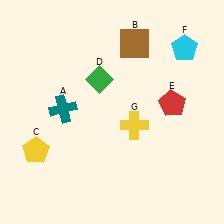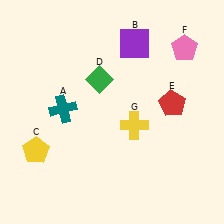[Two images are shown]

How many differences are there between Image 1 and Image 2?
There are 2 differences between the two images.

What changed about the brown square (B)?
In Image 1, B is brown. In Image 2, it changed to purple.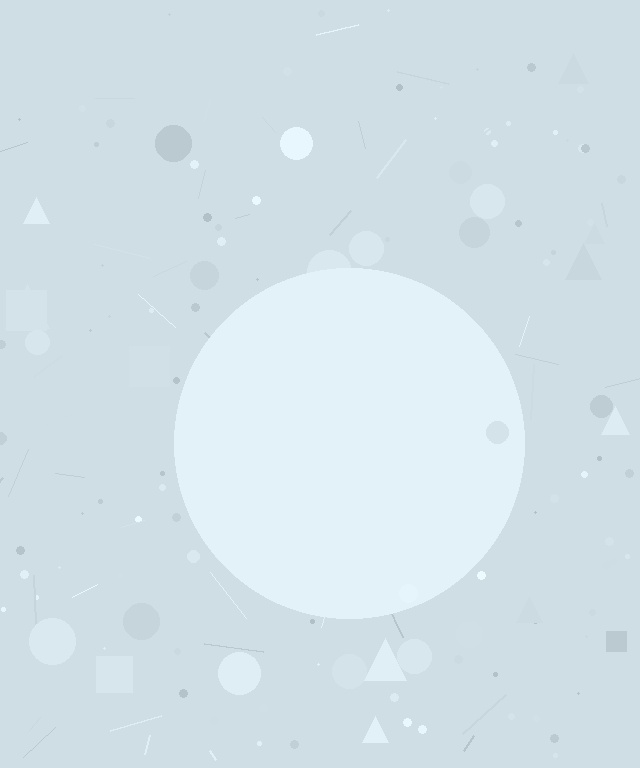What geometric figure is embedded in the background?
A circle is embedded in the background.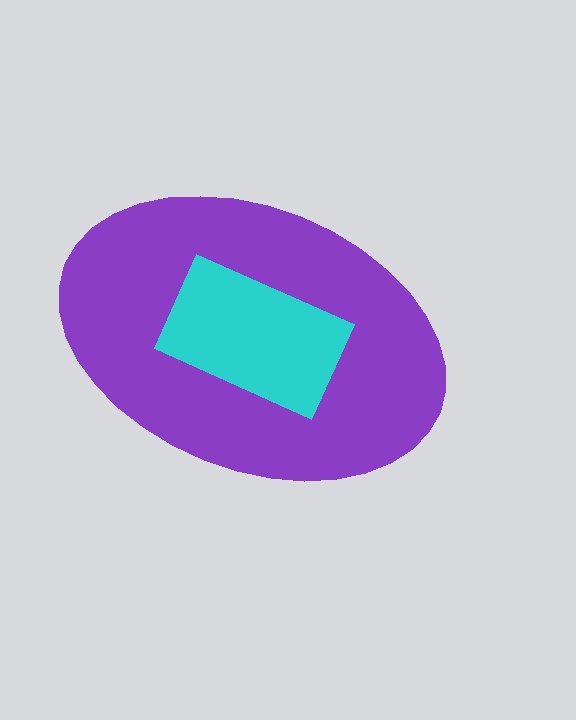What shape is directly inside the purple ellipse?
The cyan rectangle.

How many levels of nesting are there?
2.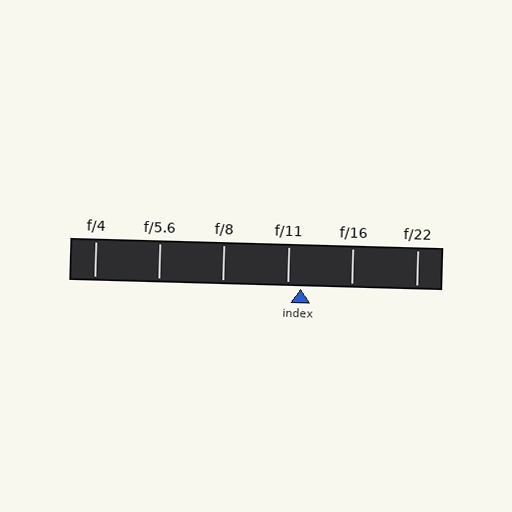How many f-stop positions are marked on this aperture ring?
There are 6 f-stop positions marked.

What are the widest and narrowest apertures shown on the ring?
The widest aperture shown is f/4 and the narrowest is f/22.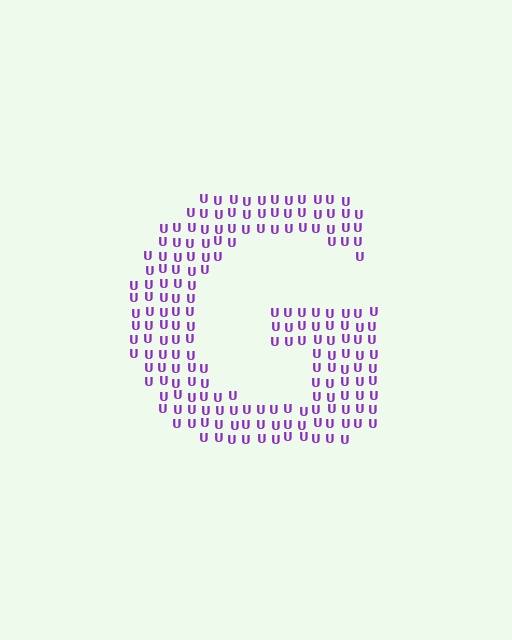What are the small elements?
The small elements are letter U's.